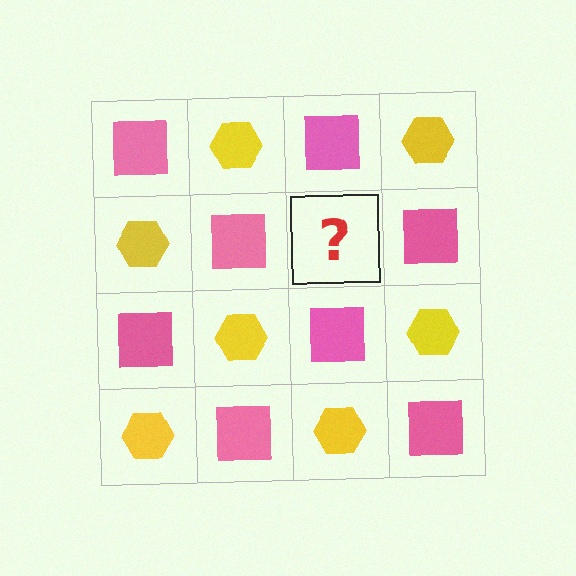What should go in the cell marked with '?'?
The missing cell should contain a yellow hexagon.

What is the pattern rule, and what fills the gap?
The rule is that it alternates pink square and yellow hexagon in a checkerboard pattern. The gap should be filled with a yellow hexagon.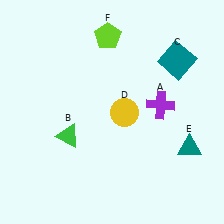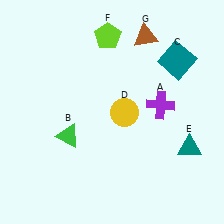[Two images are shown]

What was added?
A brown triangle (G) was added in Image 2.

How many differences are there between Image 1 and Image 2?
There is 1 difference between the two images.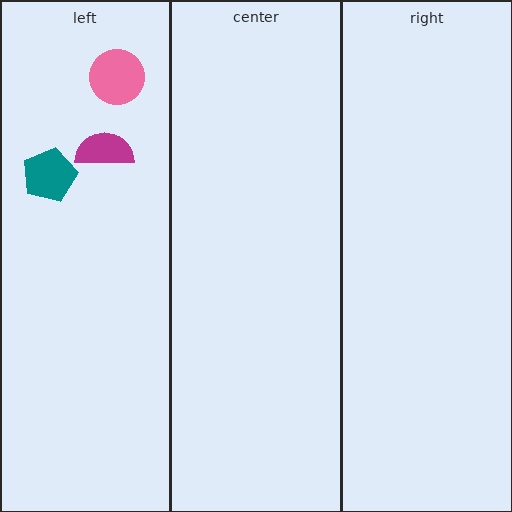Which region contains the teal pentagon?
The left region.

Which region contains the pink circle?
The left region.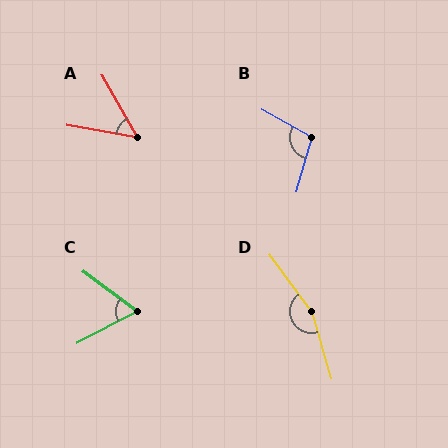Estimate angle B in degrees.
Approximately 103 degrees.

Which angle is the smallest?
A, at approximately 51 degrees.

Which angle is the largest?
D, at approximately 160 degrees.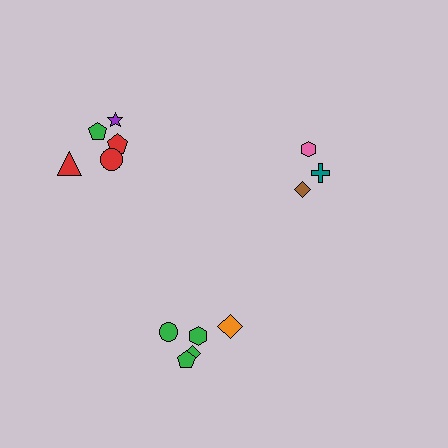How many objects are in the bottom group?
There are 5 objects.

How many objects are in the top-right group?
There are 3 objects.